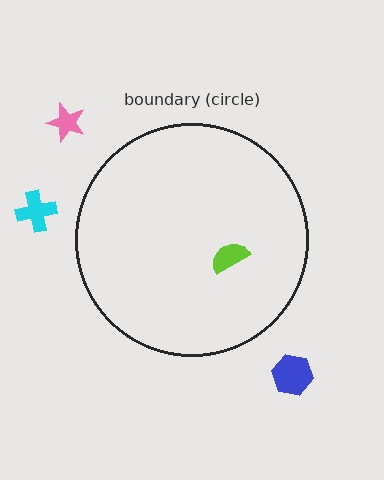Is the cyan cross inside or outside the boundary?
Outside.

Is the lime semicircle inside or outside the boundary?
Inside.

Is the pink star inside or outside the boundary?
Outside.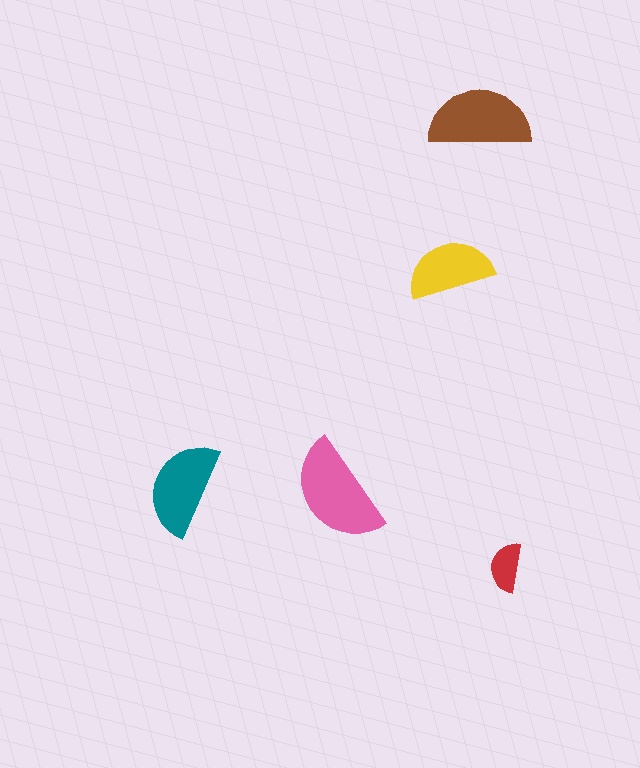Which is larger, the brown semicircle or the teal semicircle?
The brown one.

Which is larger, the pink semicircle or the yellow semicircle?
The pink one.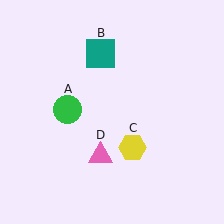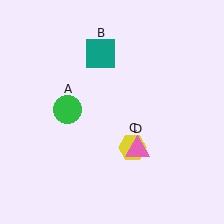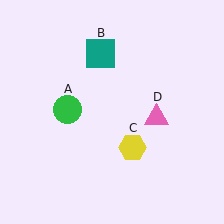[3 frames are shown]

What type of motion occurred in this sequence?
The pink triangle (object D) rotated counterclockwise around the center of the scene.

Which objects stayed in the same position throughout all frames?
Green circle (object A) and teal square (object B) and yellow hexagon (object C) remained stationary.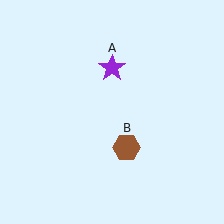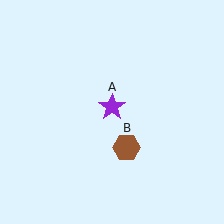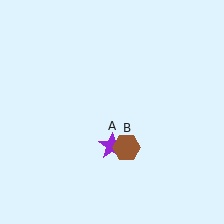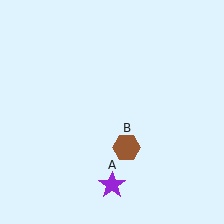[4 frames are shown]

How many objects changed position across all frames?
1 object changed position: purple star (object A).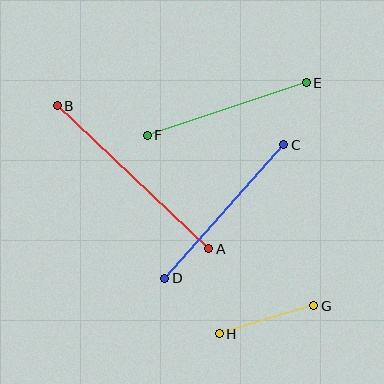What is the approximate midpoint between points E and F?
The midpoint is at approximately (227, 109) pixels.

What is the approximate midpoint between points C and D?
The midpoint is at approximately (224, 212) pixels.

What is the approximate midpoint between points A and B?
The midpoint is at approximately (133, 177) pixels.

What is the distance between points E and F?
The distance is approximately 167 pixels.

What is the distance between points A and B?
The distance is approximately 208 pixels.